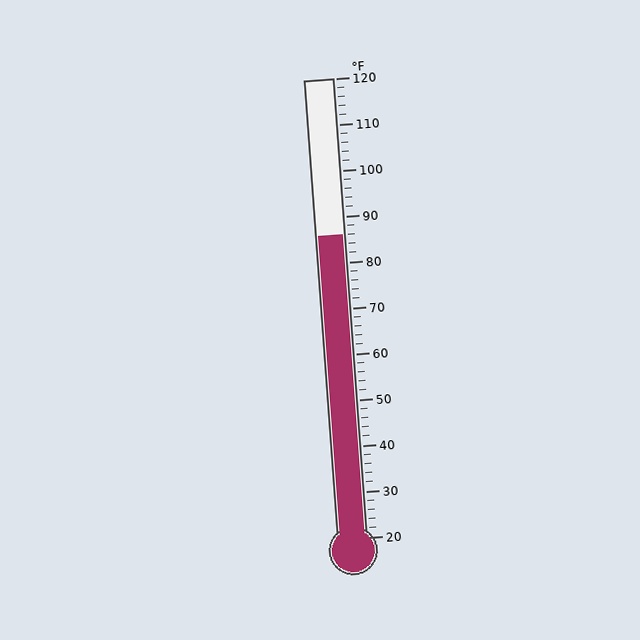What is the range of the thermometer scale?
The thermometer scale ranges from 20°F to 120°F.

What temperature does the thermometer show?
The thermometer shows approximately 86°F.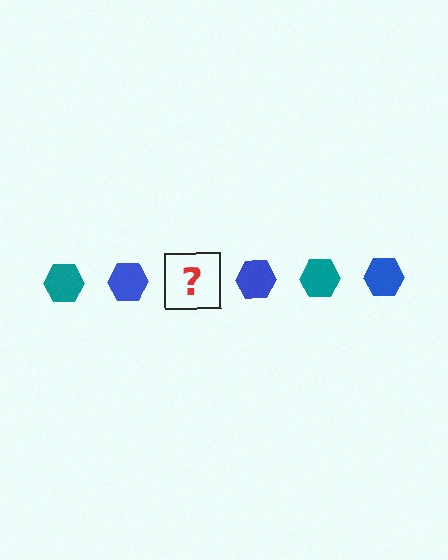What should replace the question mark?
The question mark should be replaced with a teal hexagon.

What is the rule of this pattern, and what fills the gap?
The rule is that the pattern cycles through teal, blue hexagons. The gap should be filled with a teal hexagon.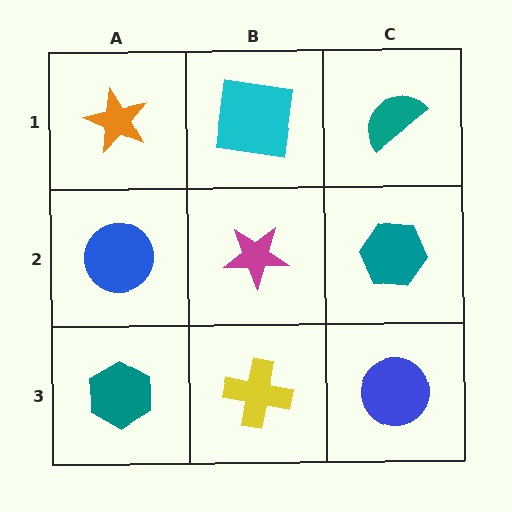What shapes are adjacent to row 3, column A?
A blue circle (row 2, column A), a yellow cross (row 3, column B).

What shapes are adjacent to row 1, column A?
A blue circle (row 2, column A), a cyan square (row 1, column B).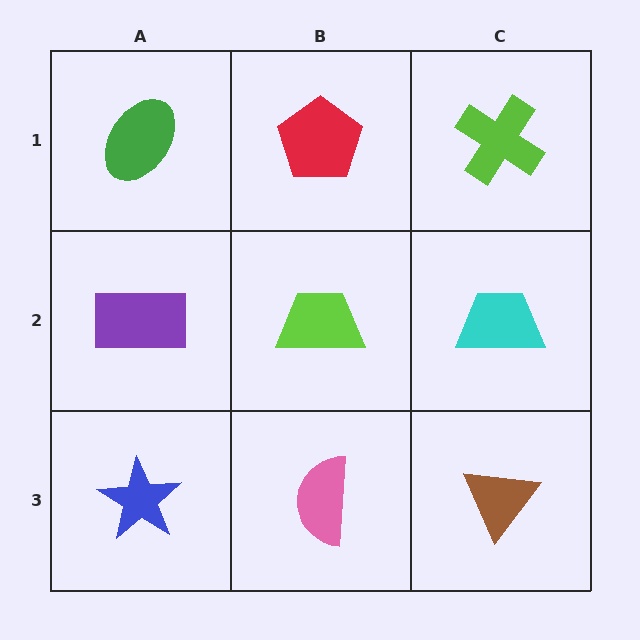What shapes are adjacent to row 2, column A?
A green ellipse (row 1, column A), a blue star (row 3, column A), a lime trapezoid (row 2, column B).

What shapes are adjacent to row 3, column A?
A purple rectangle (row 2, column A), a pink semicircle (row 3, column B).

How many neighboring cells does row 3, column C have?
2.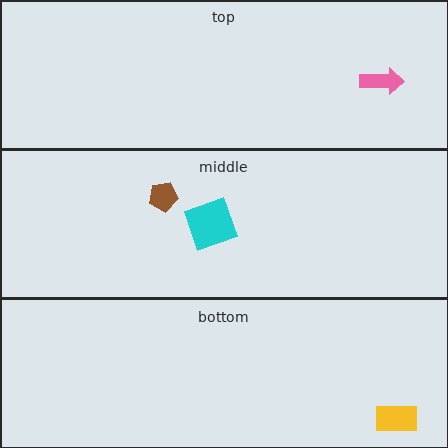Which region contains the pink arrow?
The top region.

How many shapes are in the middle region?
2.